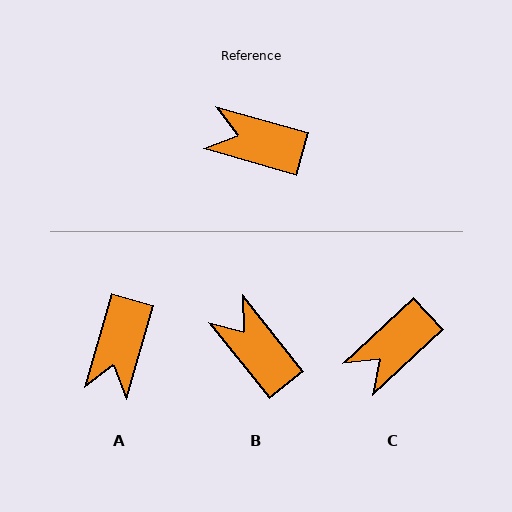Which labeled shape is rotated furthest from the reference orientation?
A, about 90 degrees away.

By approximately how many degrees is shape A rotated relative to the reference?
Approximately 90 degrees counter-clockwise.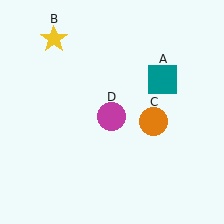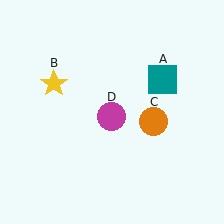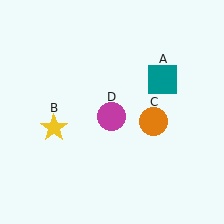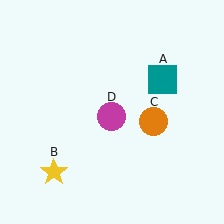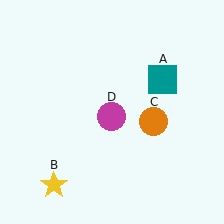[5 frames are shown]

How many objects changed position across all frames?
1 object changed position: yellow star (object B).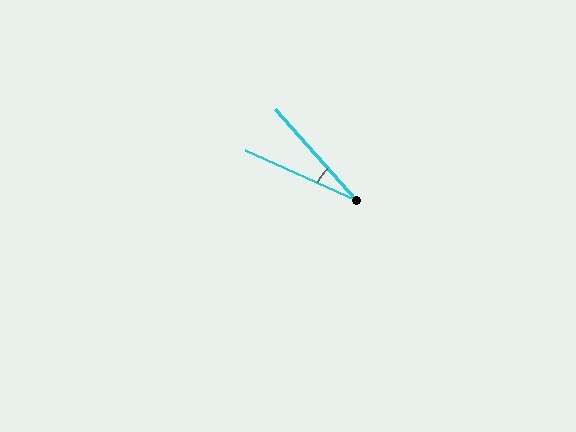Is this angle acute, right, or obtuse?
It is acute.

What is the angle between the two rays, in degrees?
Approximately 24 degrees.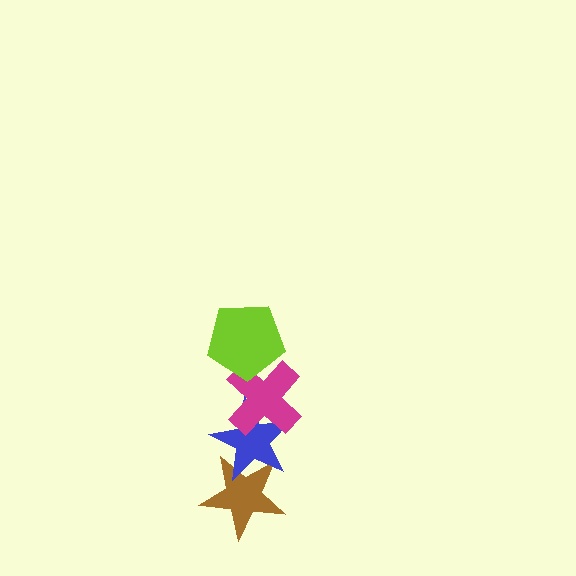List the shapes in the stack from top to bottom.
From top to bottom: the lime pentagon, the magenta cross, the blue star, the brown star.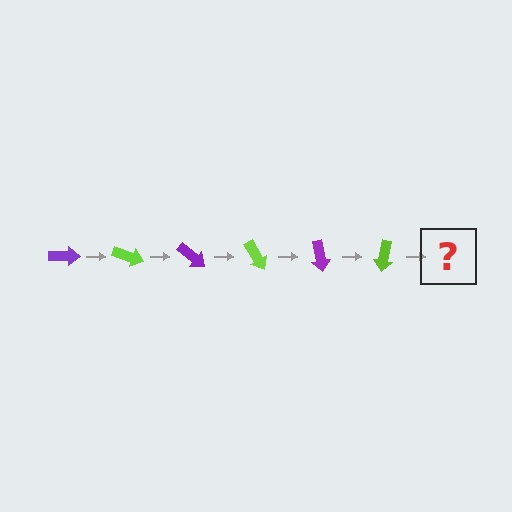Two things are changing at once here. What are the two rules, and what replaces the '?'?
The two rules are that it rotates 20 degrees each step and the color cycles through purple and lime. The '?' should be a purple arrow, rotated 120 degrees from the start.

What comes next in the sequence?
The next element should be a purple arrow, rotated 120 degrees from the start.